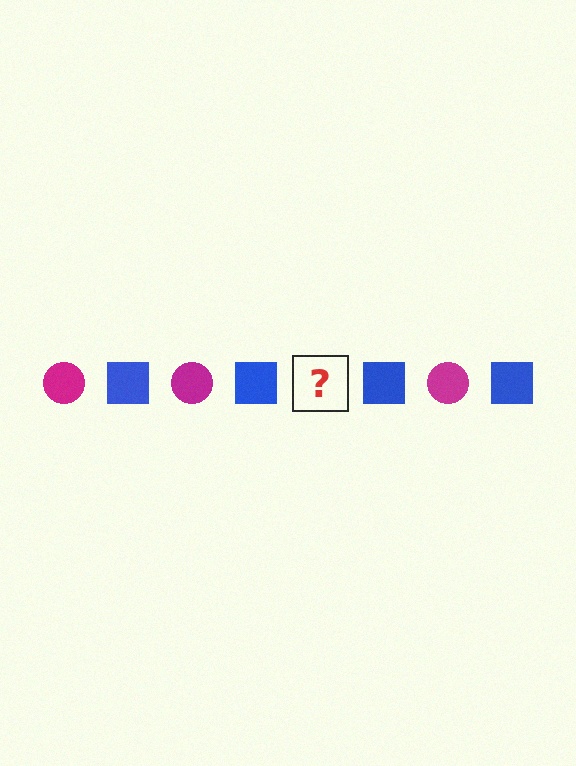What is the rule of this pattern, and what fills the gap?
The rule is that the pattern alternates between magenta circle and blue square. The gap should be filled with a magenta circle.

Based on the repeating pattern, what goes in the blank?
The blank should be a magenta circle.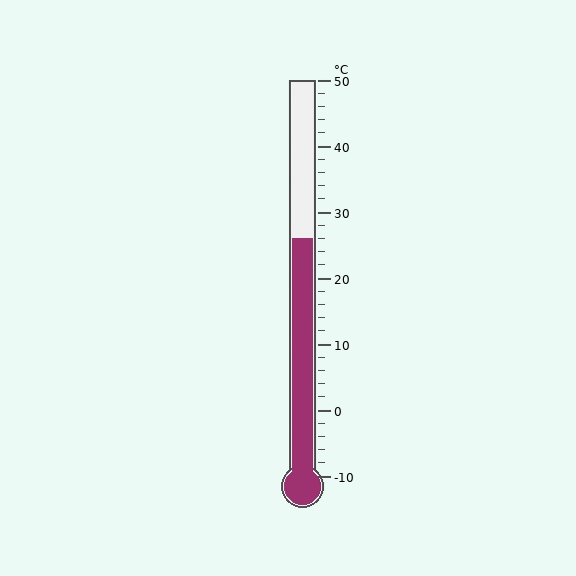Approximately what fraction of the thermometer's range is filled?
The thermometer is filled to approximately 60% of its range.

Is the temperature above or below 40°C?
The temperature is below 40°C.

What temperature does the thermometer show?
The thermometer shows approximately 26°C.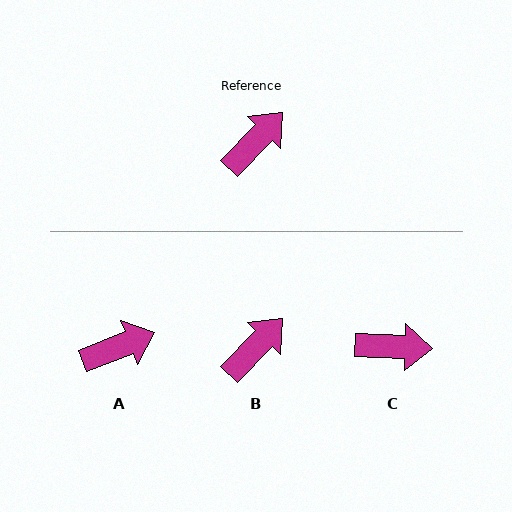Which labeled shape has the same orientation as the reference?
B.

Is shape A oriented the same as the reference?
No, it is off by about 25 degrees.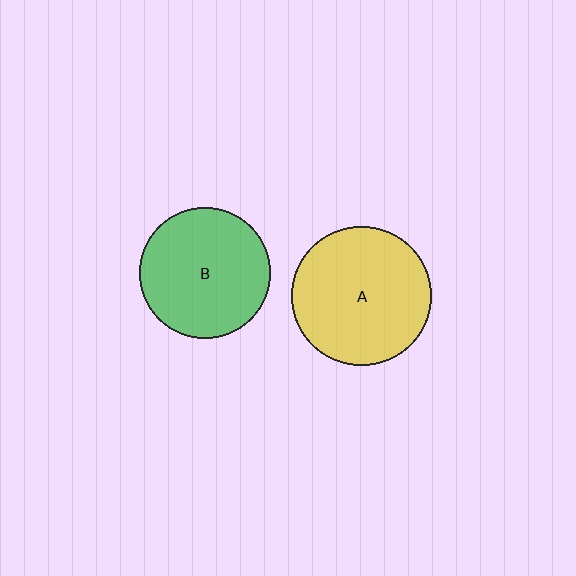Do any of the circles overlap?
No, none of the circles overlap.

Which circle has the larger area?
Circle A (yellow).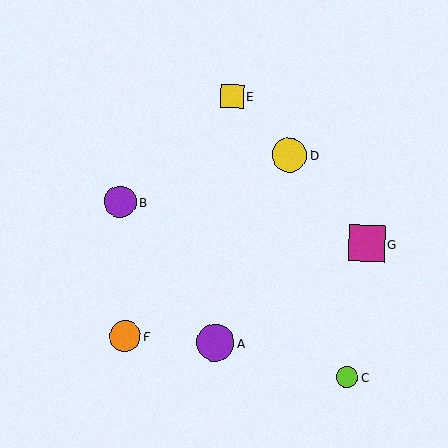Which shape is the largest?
The purple circle (labeled A) is the largest.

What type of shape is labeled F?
Shape F is an orange circle.